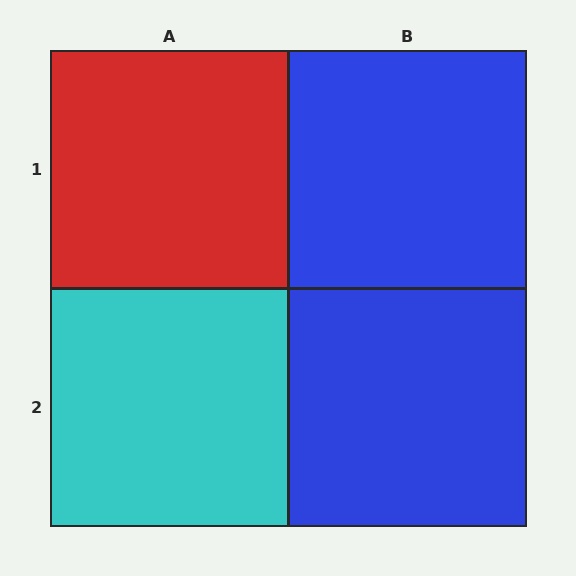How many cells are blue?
2 cells are blue.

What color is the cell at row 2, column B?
Blue.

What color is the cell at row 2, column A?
Cyan.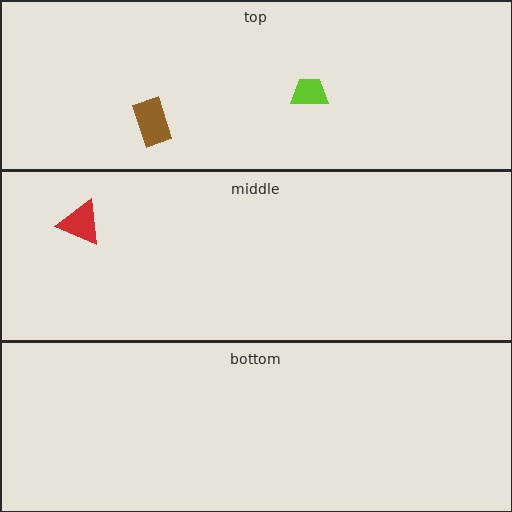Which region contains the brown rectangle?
The top region.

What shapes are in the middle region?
The red triangle.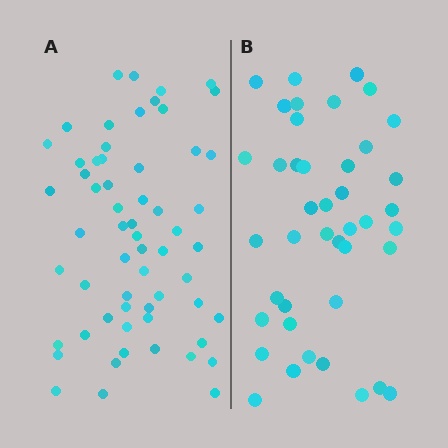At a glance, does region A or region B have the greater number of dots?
Region A (the left region) has more dots.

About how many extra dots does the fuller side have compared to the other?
Region A has approximately 20 more dots than region B.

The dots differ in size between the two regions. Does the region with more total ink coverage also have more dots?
No. Region B has more total ink coverage because its dots are larger, but region A actually contains more individual dots. Total area can be misleading — the number of items is what matters here.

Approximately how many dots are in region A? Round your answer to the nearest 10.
About 60 dots.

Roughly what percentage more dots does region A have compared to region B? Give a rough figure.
About 45% more.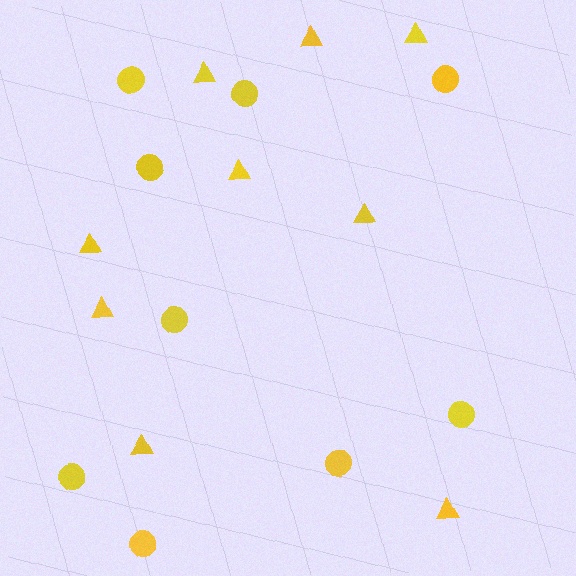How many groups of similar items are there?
There are 2 groups: one group of triangles (9) and one group of circles (9).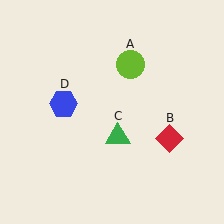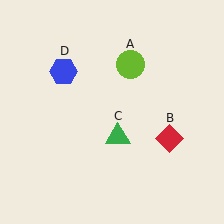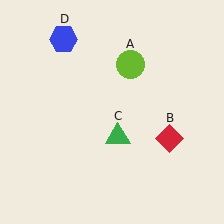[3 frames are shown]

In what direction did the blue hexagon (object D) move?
The blue hexagon (object D) moved up.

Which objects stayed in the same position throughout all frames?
Lime circle (object A) and red diamond (object B) and green triangle (object C) remained stationary.